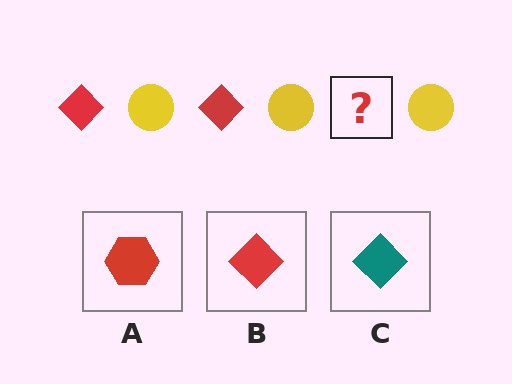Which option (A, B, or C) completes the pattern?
B.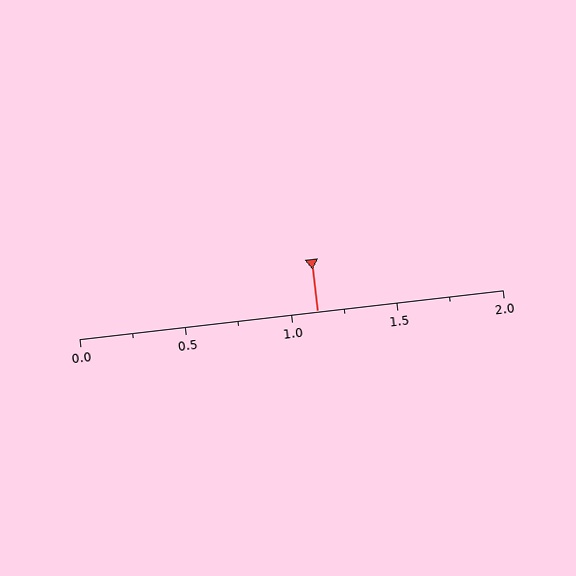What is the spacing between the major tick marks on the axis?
The major ticks are spaced 0.5 apart.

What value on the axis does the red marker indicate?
The marker indicates approximately 1.12.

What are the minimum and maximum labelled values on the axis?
The axis runs from 0.0 to 2.0.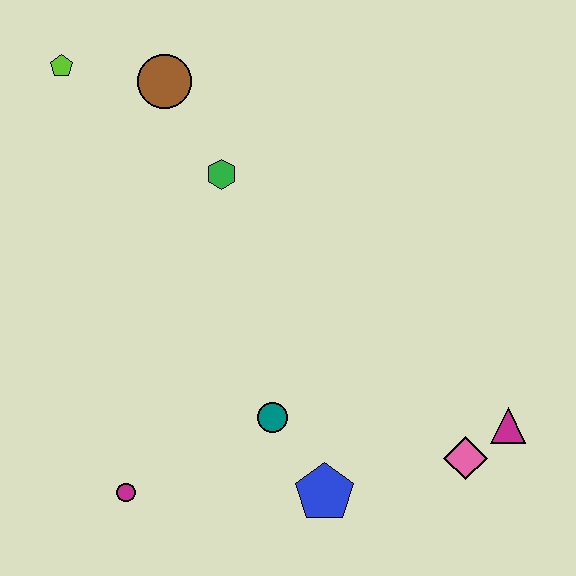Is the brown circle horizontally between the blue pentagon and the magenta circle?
Yes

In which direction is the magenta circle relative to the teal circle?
The magenta circle is to the left of the teal circle.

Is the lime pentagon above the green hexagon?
Yes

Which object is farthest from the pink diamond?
The lime pentagon is farthest from the pink diamond.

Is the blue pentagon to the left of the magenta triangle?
Yes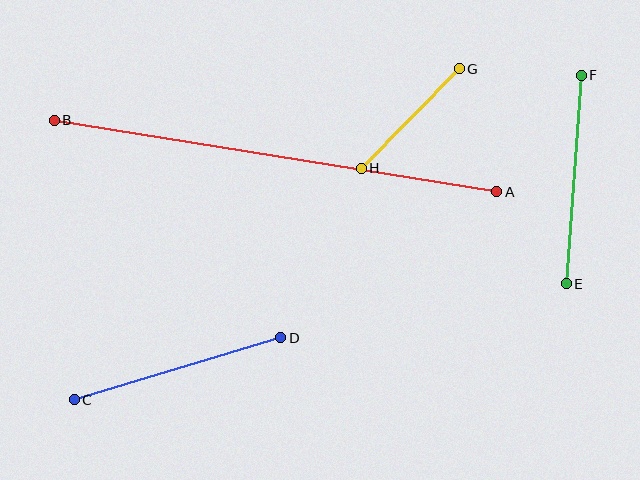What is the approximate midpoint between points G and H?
The midpoint is at approximately (410, 119) pixels.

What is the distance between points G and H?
The distance is approximately 139 pixels.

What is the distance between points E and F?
The distance is approximately 209 pixels.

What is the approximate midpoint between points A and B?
The midpoint is at approximately (275, 156) pixels.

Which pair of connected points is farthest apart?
Points A and B are farthest apart.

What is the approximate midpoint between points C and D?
The midpoint is at approximately (178, 369) pixels.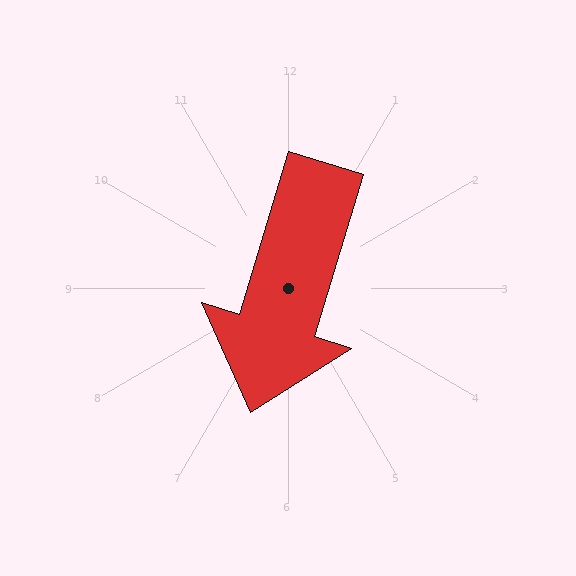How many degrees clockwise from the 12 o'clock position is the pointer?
Approximately 197 degrees.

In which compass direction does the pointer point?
South.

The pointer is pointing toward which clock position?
Roughly 7 o'clock.